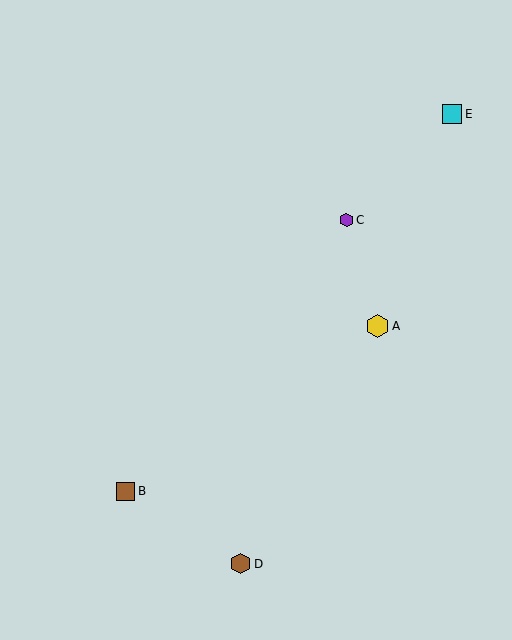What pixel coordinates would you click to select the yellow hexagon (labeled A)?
Click at (378, 326) to select the yellow hexagon A.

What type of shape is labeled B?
Shape B is a brown square.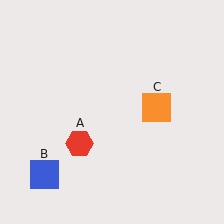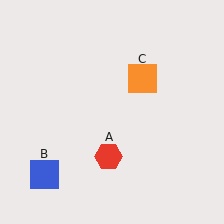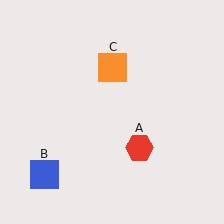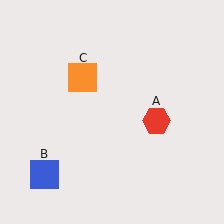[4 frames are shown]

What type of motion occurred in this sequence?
The red hexagon (object A), orange square (object C) rotated counterclockwise around the center of the scene.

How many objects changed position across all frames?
2 objects changed position: red hexagon (object A), orange square (object C).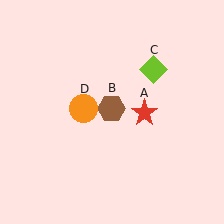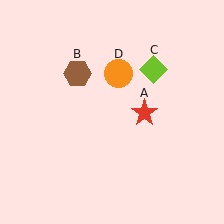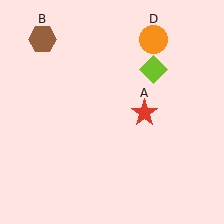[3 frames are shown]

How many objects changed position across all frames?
2 objects changed position: brown hexagon (object B), orange circle (object D).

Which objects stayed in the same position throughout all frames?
Red star (object A) and lime diamond (object C) remained stationary.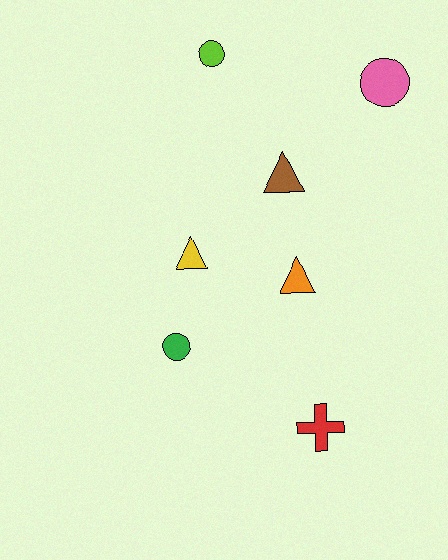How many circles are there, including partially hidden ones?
There are 3 circles.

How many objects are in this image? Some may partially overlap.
There are 7 objects.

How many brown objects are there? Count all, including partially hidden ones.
There is 1 brown object.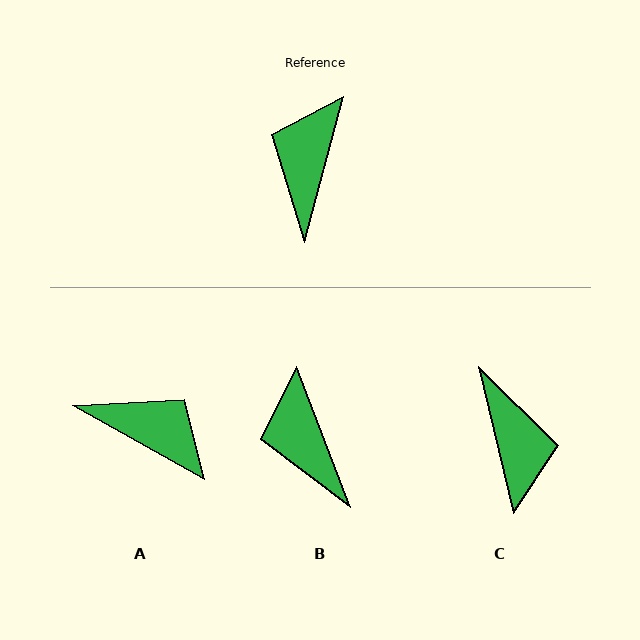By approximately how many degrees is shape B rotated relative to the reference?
Approximately 36 degrees counter-clockwise.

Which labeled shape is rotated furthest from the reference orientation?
C, about 152 degrees away.